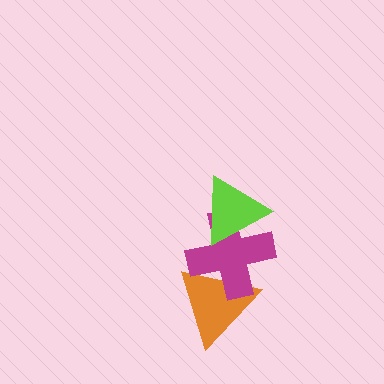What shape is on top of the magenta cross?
The lime triangle is on top of the magenta cross.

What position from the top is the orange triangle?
The orange triangle is 3rd from the top.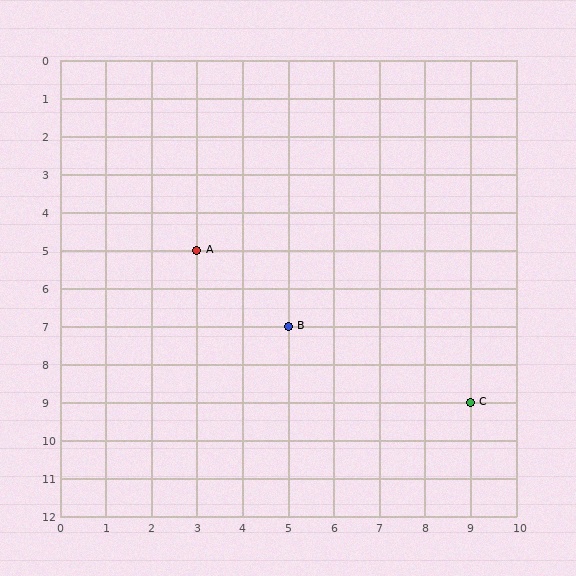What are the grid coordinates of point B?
Point B is at grid coordinates (5, 7).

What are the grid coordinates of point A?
Point A is at grid coordinates (3, 5).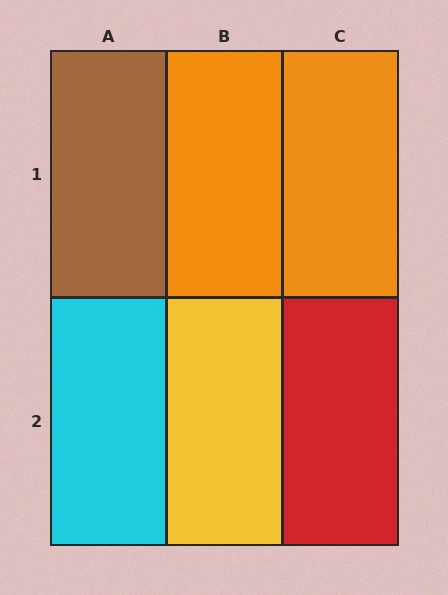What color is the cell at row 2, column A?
Cyan.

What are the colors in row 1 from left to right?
Brown, orange, orange.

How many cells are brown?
1 cell is brown.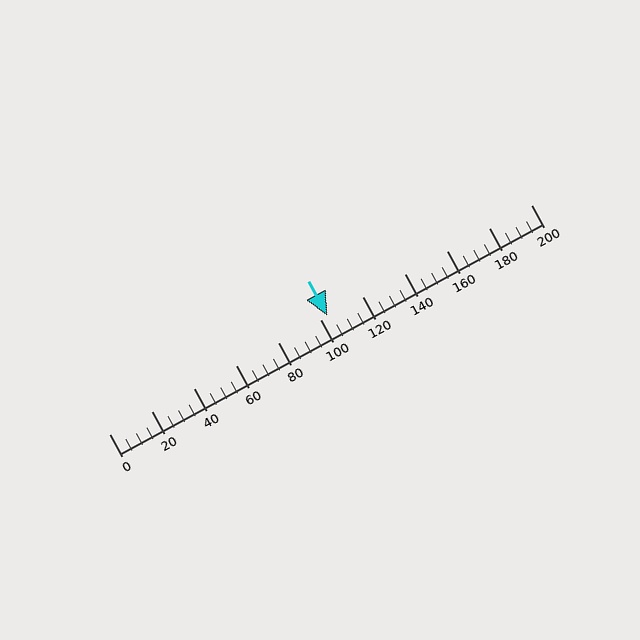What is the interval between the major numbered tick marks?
The major tick marks are spaced 20 units apart.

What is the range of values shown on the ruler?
The ruler shows values from 0 to 200.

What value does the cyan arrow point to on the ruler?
The cyan arrow points to approximately 103.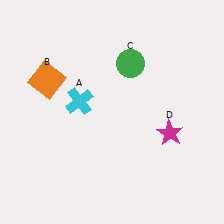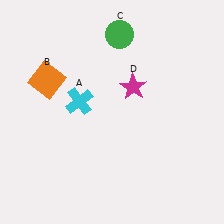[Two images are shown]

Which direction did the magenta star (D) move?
The magenta star (D) moved up.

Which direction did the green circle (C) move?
The green circle (C) moved up.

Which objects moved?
The objects that moved are: the green circle (C), the magenta star (D).